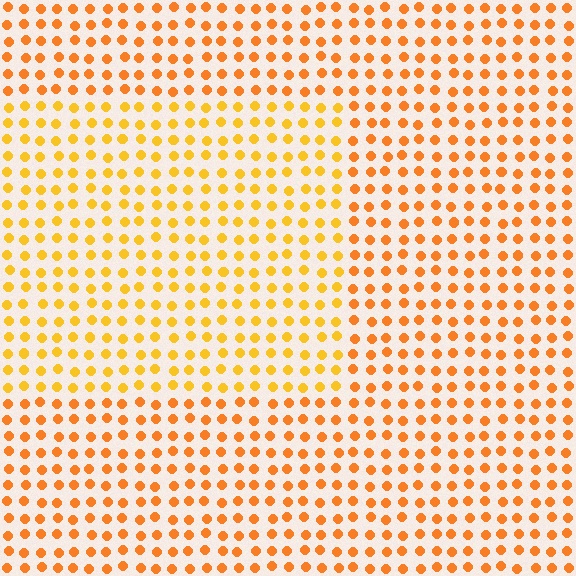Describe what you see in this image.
The image is filled with small orange elements in a uniform arrangement. A rectangle-shaped region is visible where the elements are tinted to a slightly different hue, forming a subtle color boundary.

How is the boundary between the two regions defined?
The boundary is defined purely by a slight shift in hue (about 20 degrees). Spacing, size, and orientation are identical on both sides.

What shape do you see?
I see a rectangle.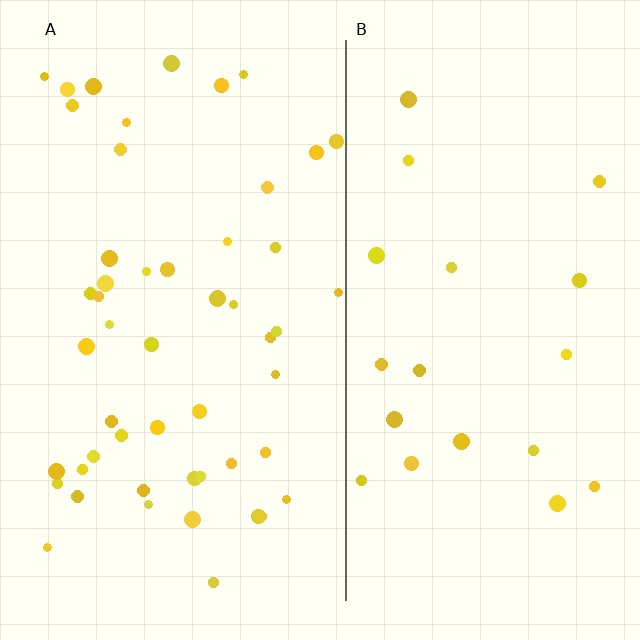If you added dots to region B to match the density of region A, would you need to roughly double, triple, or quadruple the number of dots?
Approximately triple.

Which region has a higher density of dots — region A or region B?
A (the left).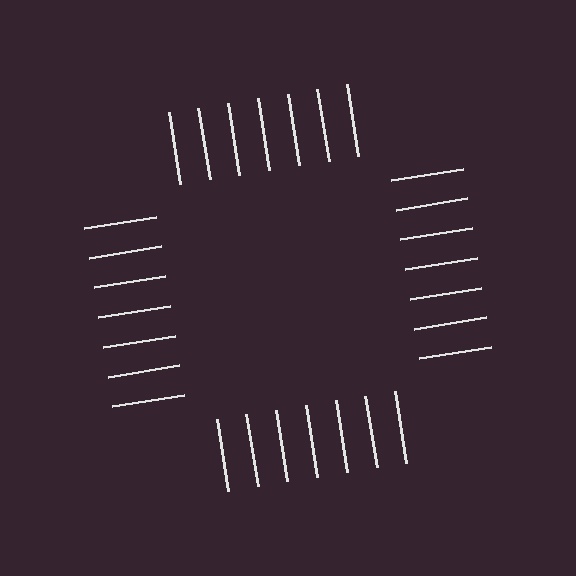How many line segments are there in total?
28 — 7 along each of the 4 edges.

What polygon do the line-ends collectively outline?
An illusory square — the line segments terminate on its edges but no continuous stroke is drawn.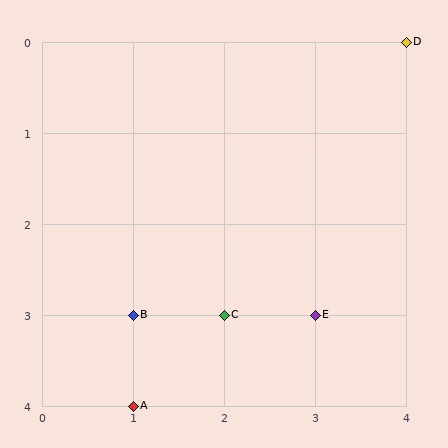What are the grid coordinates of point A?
Point A is at grid coordinates (1, 4).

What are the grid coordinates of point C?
Point C is at grid coordinates (2, 3).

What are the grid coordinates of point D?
Point D is at grid coordinates (4, 0).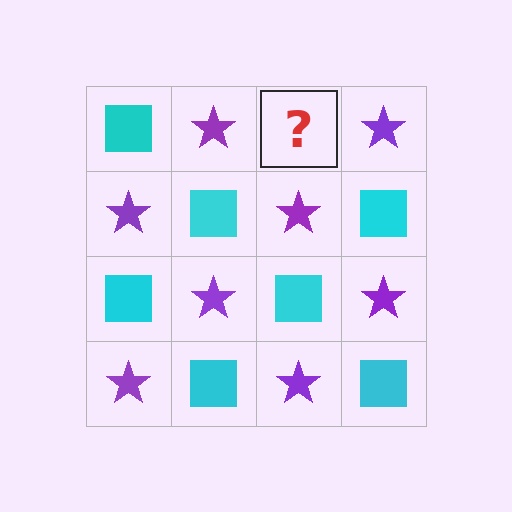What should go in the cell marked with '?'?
The missing cell should contain a cyan square.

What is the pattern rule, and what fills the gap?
The rule is that it alternates cyan square and purple star in a checkerboard pattern. The gap should be filled with a cyan square.